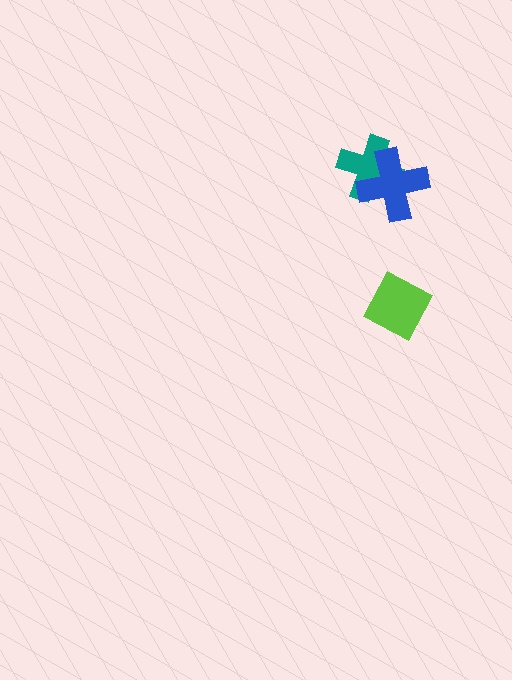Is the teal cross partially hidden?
Yes, it is partially covered by another shape.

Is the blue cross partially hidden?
No, no other shape covers it.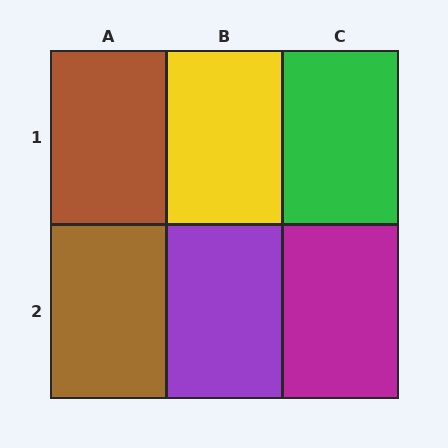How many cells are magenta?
1 cell is magenta.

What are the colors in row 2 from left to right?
Brown, purple, magenta.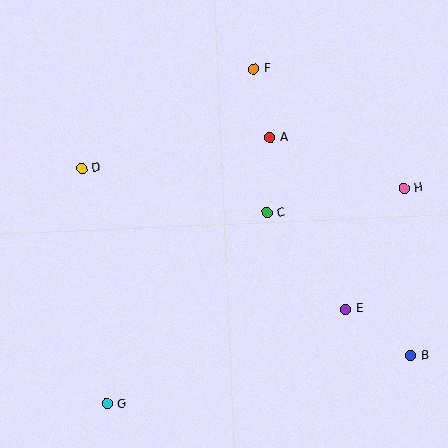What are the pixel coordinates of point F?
Point F is at (254, 69).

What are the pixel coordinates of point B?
Point B is at (411, 356).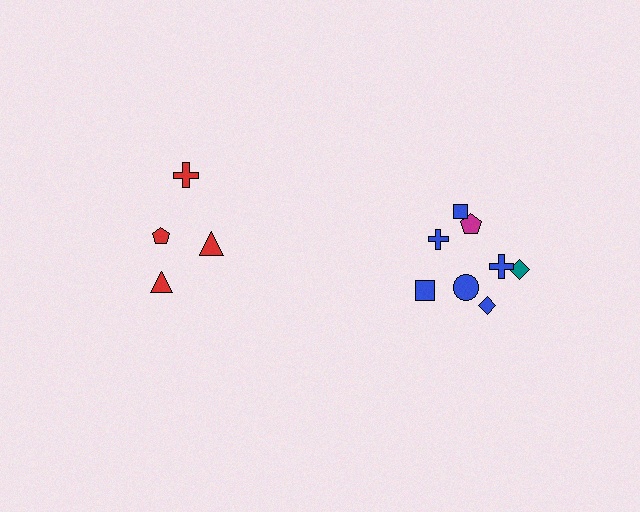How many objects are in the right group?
There are 8 objects.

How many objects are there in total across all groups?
There are 12 objects.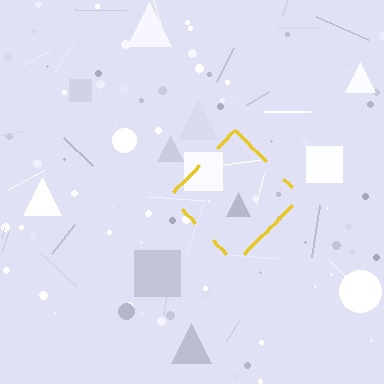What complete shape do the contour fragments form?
The contour fragments form a diamond.